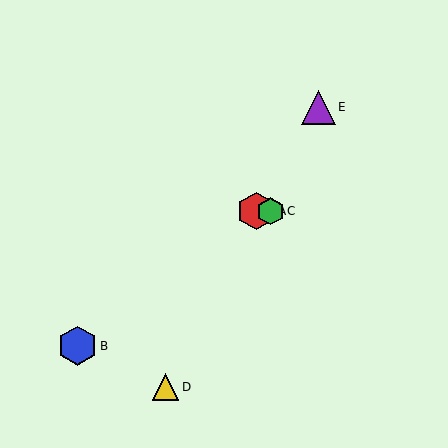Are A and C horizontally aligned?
Yes, both are at y≈211.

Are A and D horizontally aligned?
No, A is at y≈211 and D is at y≈387.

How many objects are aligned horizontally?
2 objects (A, C) are aligned horizontally.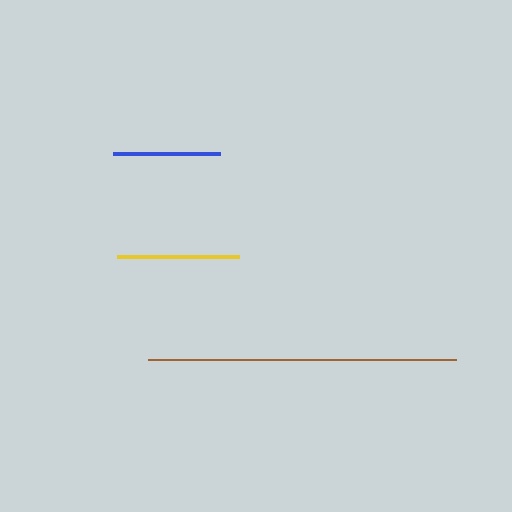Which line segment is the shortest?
The blue line is the shortest at approximately 107 pixels.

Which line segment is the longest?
The brown line is the longest at approximately 308 pixels.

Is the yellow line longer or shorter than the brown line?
The brown line is longer than the yellow line.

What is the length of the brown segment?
The brown segment is approximately 308 pixels long.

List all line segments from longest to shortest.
From longest to shortest: brown, yellow, blue.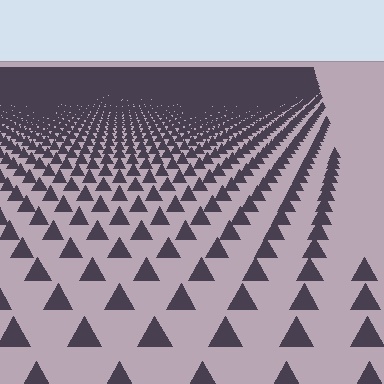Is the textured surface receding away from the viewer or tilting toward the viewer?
The surface is receding away from the viewer. Texture elements get smaller and denser toward the top.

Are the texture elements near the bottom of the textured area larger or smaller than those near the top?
Larger. Near the bottom, elements are closer to the viewer and appear at a bigger on-screen size.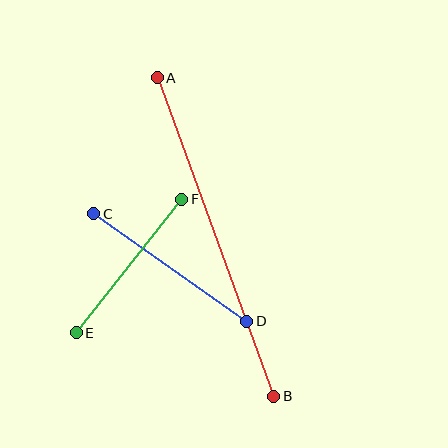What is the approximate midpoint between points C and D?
The midpoint is at approximately (170, 267) pixels.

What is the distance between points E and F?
The distance is approximately 170 pixels.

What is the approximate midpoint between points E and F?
The midpoint is at approximately (129, 266) pixels.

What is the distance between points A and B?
The distance is approximately 339 pixels.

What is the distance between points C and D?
The distance is approximately 187 pixels.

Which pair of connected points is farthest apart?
Points A and B are farthest apart.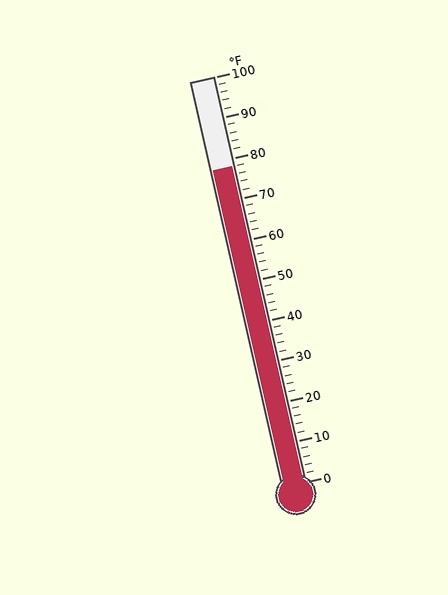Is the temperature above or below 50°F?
The temperature is above 50°F.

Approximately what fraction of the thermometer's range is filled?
The thermometer is filled to approximately 80% of its range.